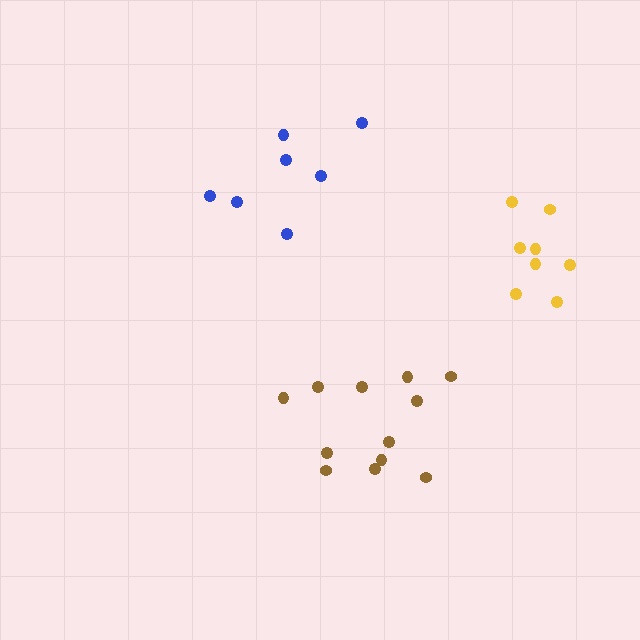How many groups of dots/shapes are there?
There are 3 groups.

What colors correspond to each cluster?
The clusters are colored: yellow, blue, brown.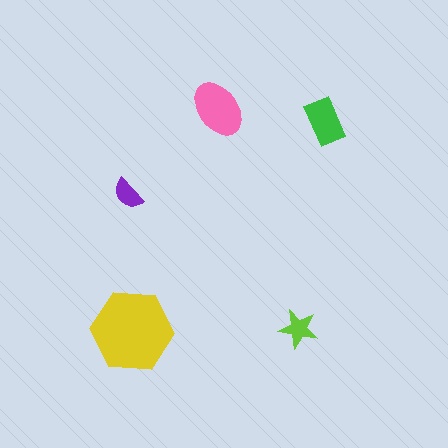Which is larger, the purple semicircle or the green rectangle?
The green rectangle.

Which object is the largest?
The yellow hexagon.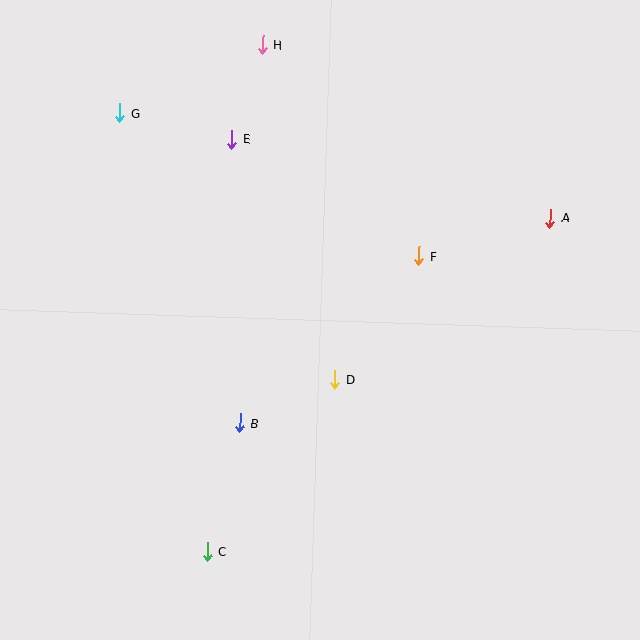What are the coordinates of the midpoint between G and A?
The midpoint between G and A is at (335, 166).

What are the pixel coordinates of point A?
Point A is at (550, 218).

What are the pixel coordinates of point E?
Point E is at (232, 139).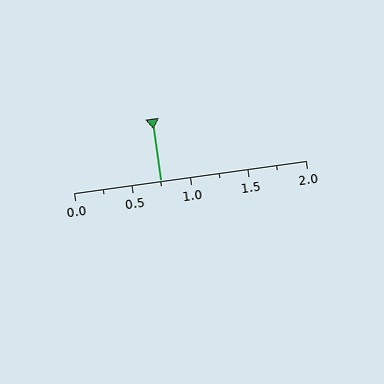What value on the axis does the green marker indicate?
The marker indicates approximately 0.75.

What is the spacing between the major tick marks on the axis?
The major ticks are spaced 0.5 apart.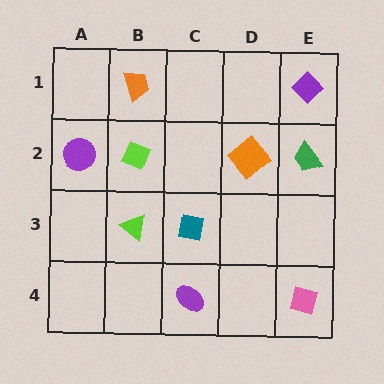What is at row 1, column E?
A purple diamond.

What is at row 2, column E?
A green trapezoid.